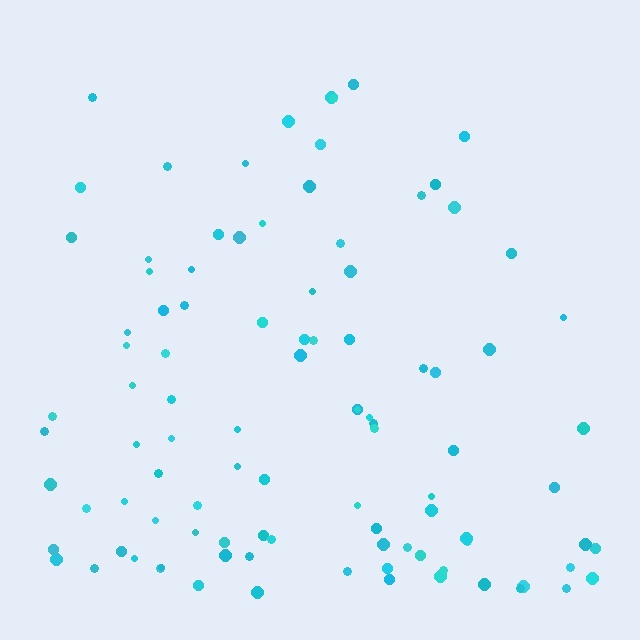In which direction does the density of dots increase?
From top to bottom, with the bottom side densest.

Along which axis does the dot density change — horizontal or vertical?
Vertical.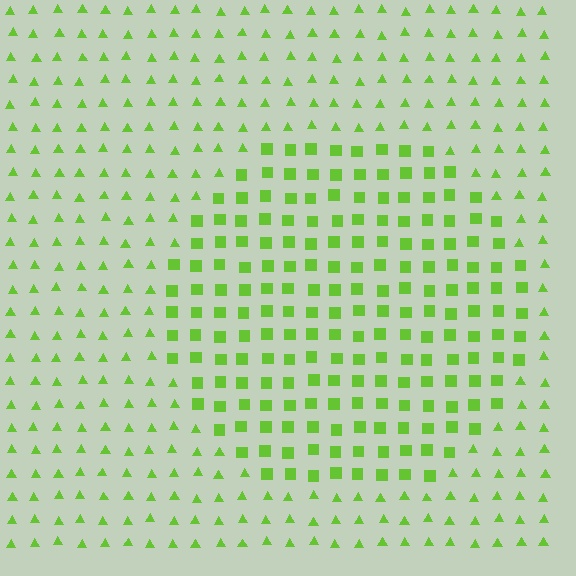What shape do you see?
I see a circle.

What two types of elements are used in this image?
The image uses squares inside the circle region and triangles outside it.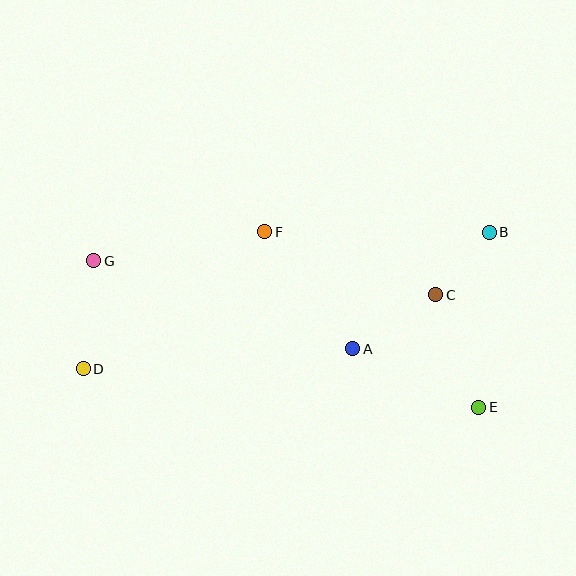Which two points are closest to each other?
Points B and C are closest to each other.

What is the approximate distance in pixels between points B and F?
The distance between B and F is approximately 224 pixels.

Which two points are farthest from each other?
Points B and D are farthest from each other.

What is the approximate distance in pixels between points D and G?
The distance between D and G is approximately 108 pixels.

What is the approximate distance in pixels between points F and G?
The distance between F and G is approximately 174 pixels.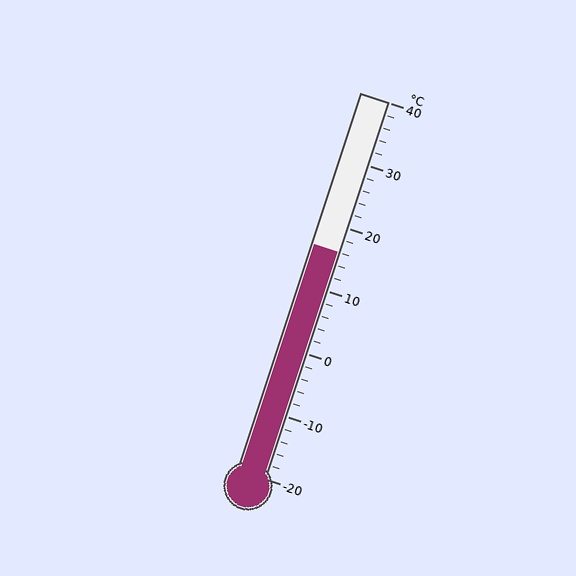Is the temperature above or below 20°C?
The temperature is below 20°C.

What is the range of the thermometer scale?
The thermometer scale ranges from -20°C to 40°C.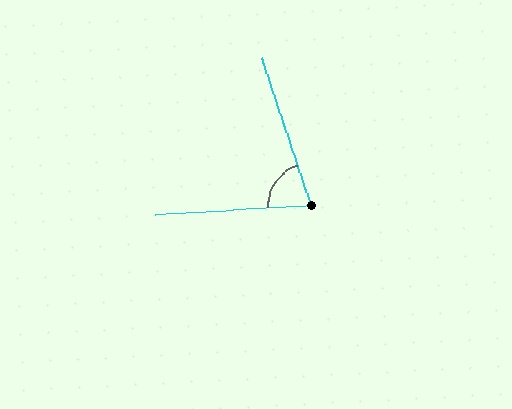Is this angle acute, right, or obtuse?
It is acute.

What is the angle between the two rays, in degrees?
Approximately 75 degrees.